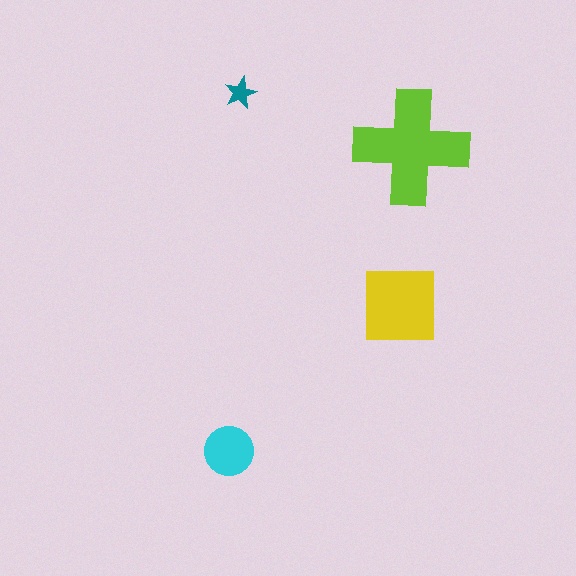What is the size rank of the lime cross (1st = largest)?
1st.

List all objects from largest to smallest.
The lime cross, the yellow square, the cyan circle, the teal star.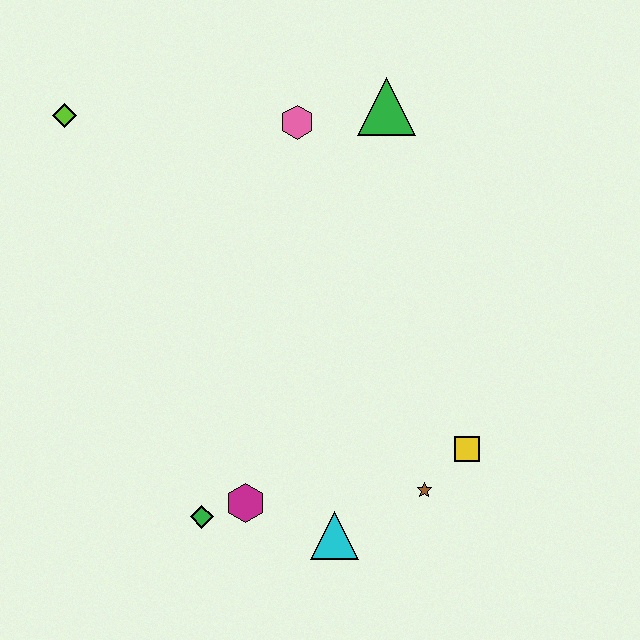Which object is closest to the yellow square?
The brown star is closest to the yellow square.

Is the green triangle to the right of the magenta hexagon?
Yes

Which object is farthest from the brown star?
The lime diamond is farthest from the brown star.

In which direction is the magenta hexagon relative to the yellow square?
The magenta hexagon is to the left of the yellow square.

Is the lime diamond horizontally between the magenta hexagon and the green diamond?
No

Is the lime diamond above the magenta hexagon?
Yes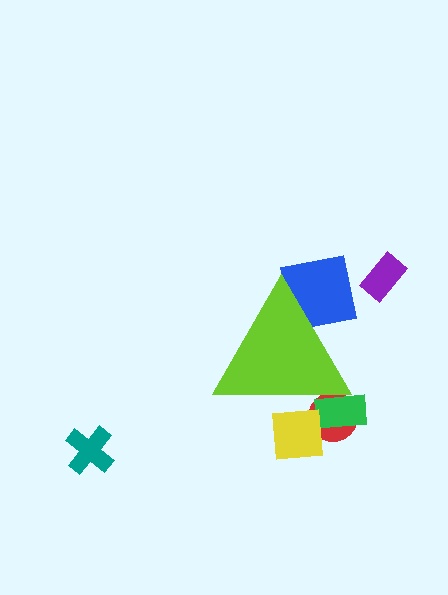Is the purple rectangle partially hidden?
No, the purple rectangle is fully visible.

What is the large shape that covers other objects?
A lime triangle.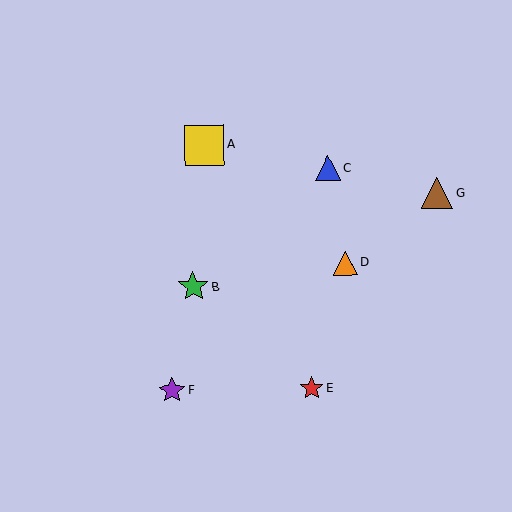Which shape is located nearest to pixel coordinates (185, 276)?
The green star (labeled B) at (193, 287) is nearest to that location.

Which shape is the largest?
The yellow square (labeled A) is the largest.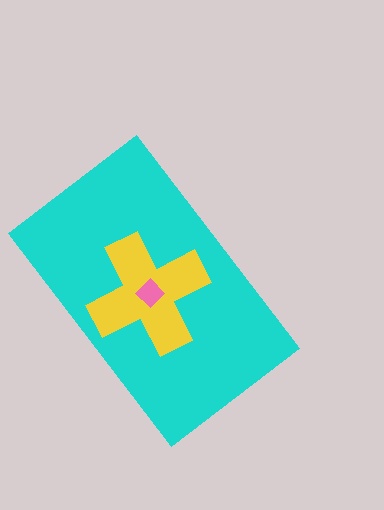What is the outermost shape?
The cyan rectangle.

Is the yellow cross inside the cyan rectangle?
Yes.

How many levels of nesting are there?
3.